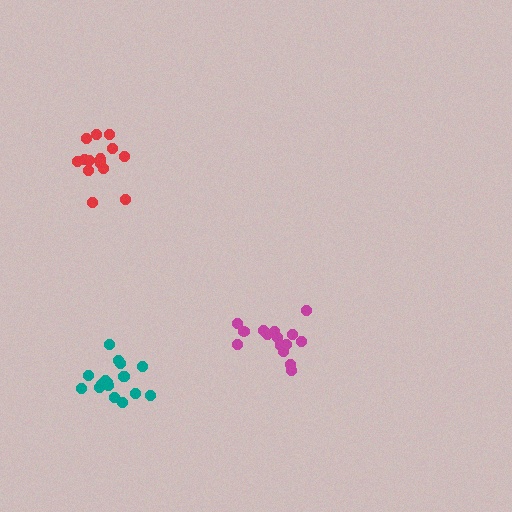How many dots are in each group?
Group 1: 14 dots, Group 2: 17 dots, Group 3: 15 dots (46 total).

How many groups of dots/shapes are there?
There are 3 groups.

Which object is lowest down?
The teal cluster is bottommost.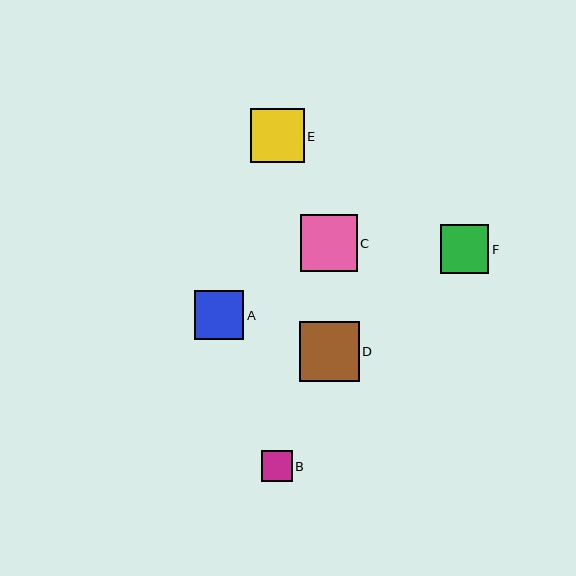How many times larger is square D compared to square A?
Square D is approximately 1.2 times the size of square A.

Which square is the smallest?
Square B is the smallest with a size of approximately 31 pixels.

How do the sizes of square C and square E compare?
Square C and square E are approximately the same size.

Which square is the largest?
Square D is the largest with a size of approximately 60 pixels.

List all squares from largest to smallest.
From largest to smallest: D, C, E, A, F, B.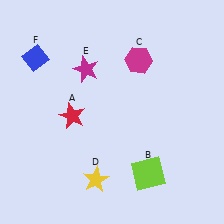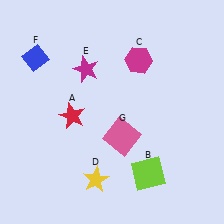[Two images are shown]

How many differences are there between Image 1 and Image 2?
There is 1 difference between the two images.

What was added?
A pink square (G) was added in Image 2.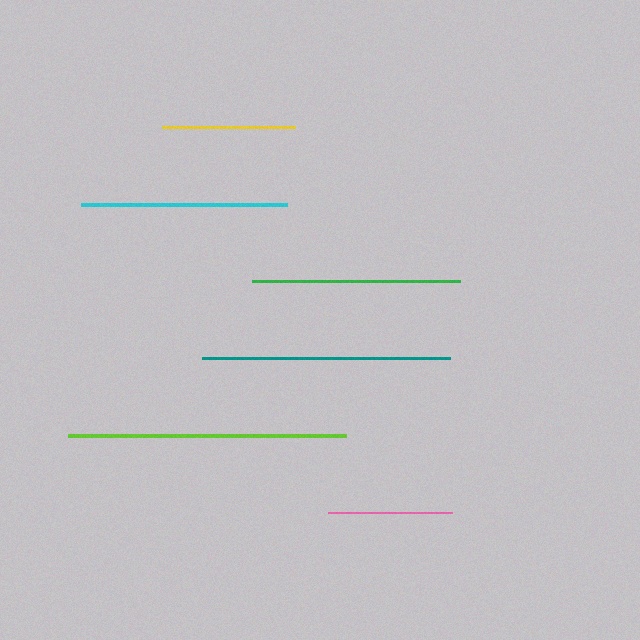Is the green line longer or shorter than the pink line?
The green line is longer than the pink line.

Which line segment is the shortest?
The pink line is the shortest at approximately 124 pixels.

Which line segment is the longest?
The lime line is the longest at approximately 277 pixels.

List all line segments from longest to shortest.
From longest to shortest: lime, teal, green, cyan, yellow, pink.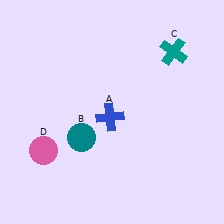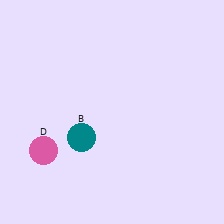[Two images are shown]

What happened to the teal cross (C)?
The teal cross (C) was removed in Image 2. It was in the top-right area of Image 1.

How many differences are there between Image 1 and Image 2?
There are 2 differences between the two images.